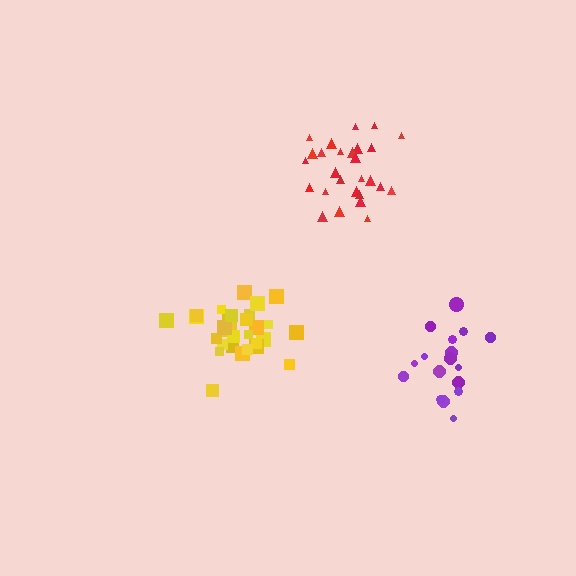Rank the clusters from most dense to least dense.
yellow, red, purple.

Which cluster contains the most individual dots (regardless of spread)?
Yellow (31).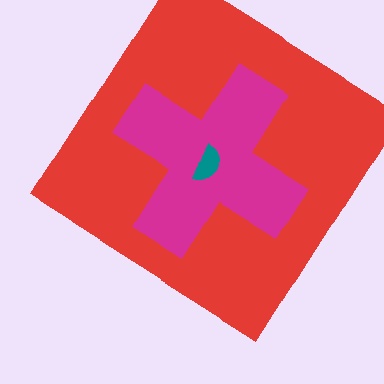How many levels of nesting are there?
3.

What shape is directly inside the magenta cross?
The teal semicircle.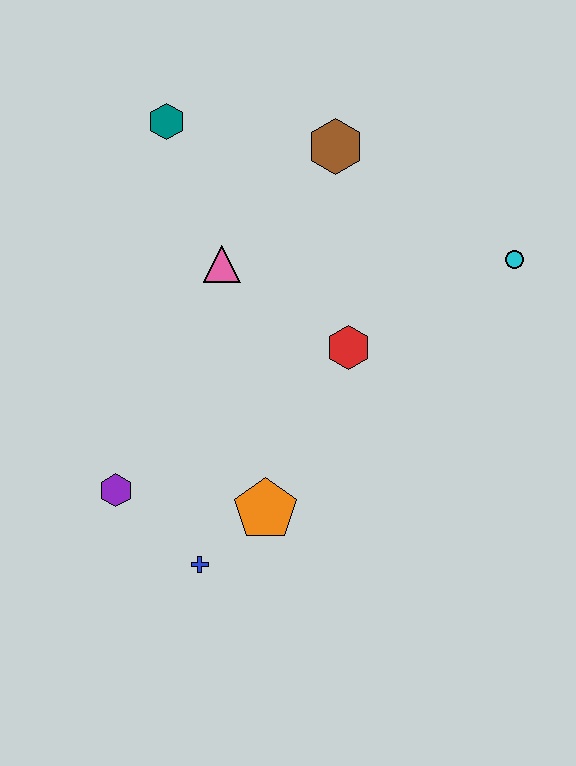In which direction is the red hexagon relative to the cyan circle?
The red hexagon is to the left of the cyan circle.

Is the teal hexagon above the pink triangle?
Yes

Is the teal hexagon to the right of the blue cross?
No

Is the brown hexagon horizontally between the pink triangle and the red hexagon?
Yes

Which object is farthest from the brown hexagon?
The blue cross is farthest from the brown hexagon.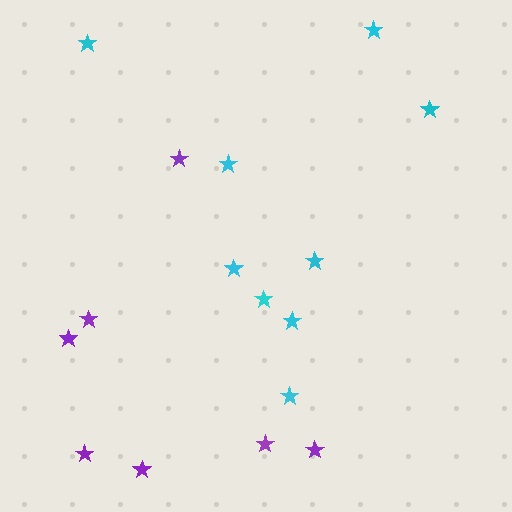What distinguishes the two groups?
There are 2 groups: one group of cyan stars (9) and one group of purple stars (7).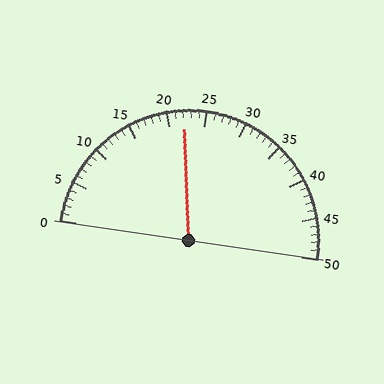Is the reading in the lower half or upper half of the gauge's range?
The reading is in the lower half of the range (0 to 50).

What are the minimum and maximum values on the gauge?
The gauge ranges from 0 to 50.